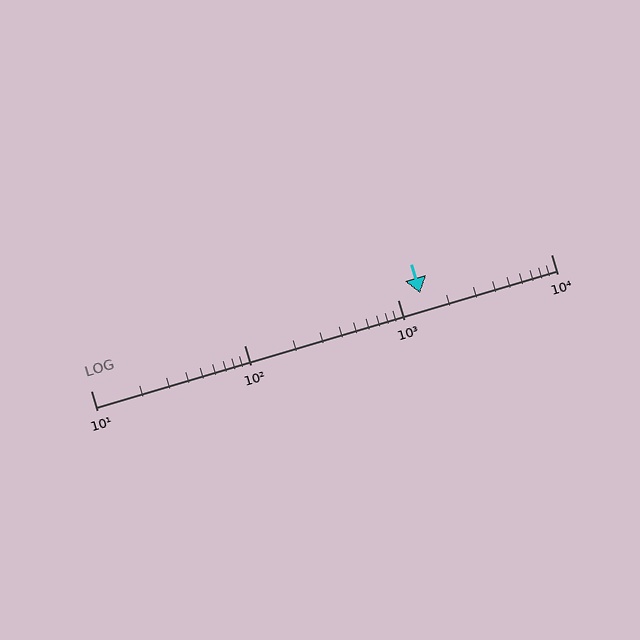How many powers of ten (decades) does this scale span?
The scale spans 3 decades, from 10 to 10000.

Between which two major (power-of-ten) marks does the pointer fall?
The pointer is between 1000 and 10000.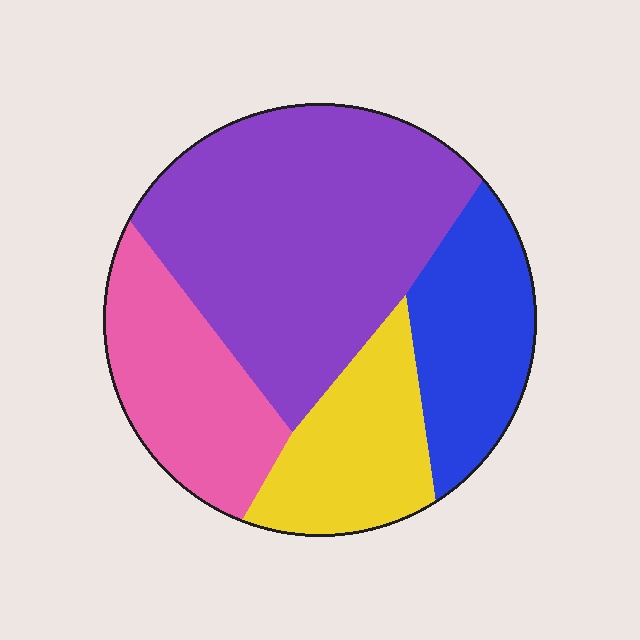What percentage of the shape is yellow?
Yellow takes up between a sixth and a third of the shape.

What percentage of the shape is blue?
Blue takes up between a sixth and a third of the shape.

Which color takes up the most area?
Purple, at roughly 45%.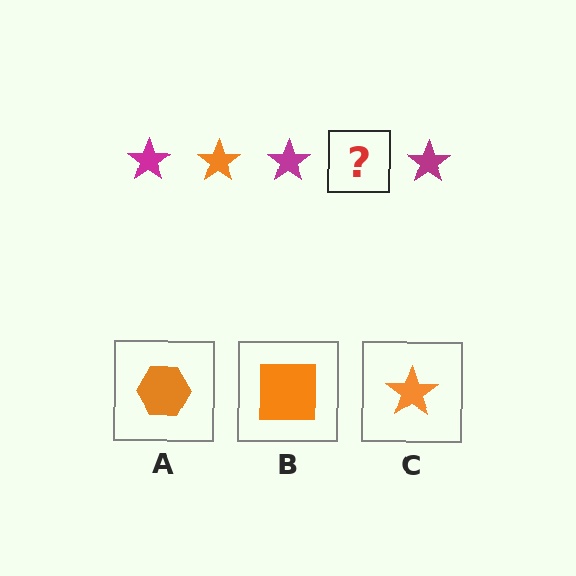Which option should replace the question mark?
Option C.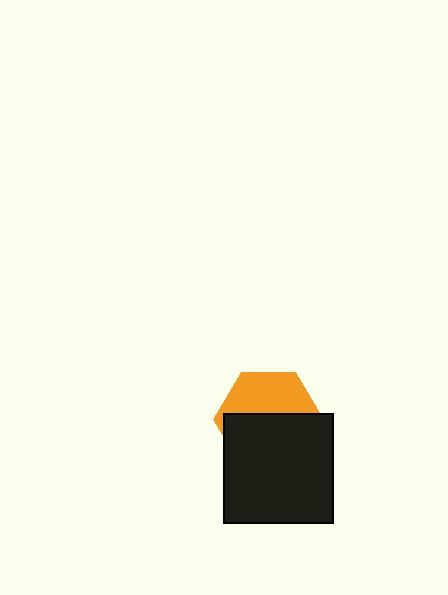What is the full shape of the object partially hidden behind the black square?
The partially hidden object is an orange hexagon.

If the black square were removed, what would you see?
You would see the complete orange hexagon.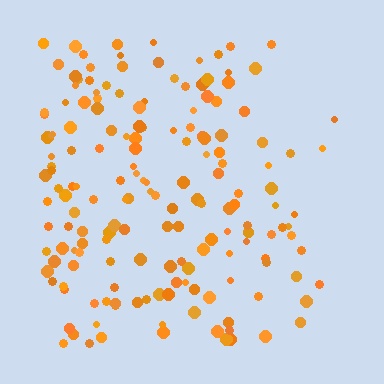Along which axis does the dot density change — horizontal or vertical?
Horizontal.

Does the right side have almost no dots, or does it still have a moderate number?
Still a moderate number, just noticeably fewer than the left.